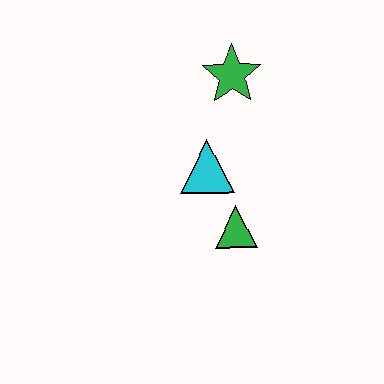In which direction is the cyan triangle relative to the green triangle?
The cyan triangle is above the green triangle.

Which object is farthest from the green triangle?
The green star is farthest from the green triangle.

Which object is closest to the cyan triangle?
The green triangle is closest to the cyan triangle.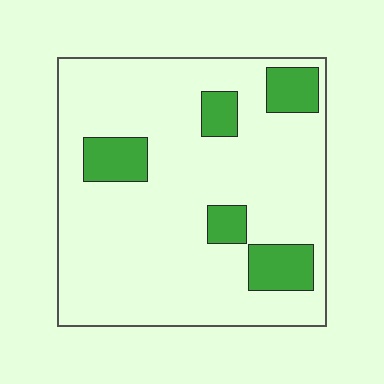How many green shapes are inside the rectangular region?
5.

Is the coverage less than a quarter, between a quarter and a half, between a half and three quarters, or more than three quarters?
Less than a quarter.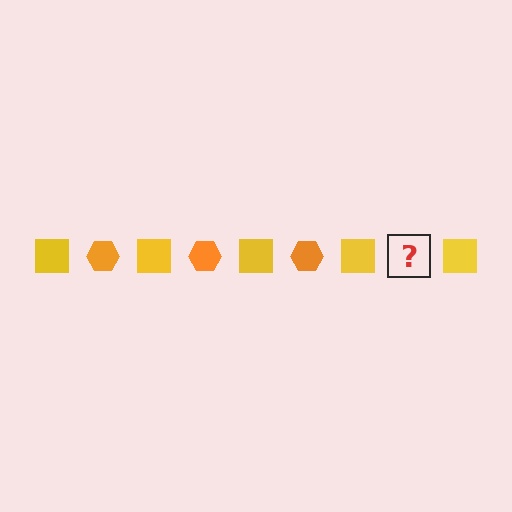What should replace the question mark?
The question mark should be replaced with an orange hexagon.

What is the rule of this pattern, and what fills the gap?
The rule is that the pattern alternates between yellow square and orange hexagon. The gap should be filled with an orange hexagon.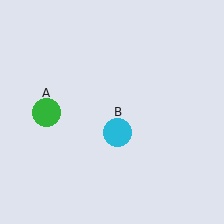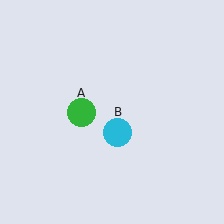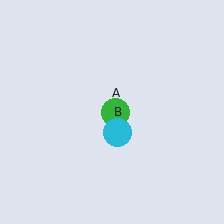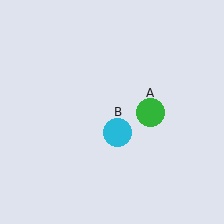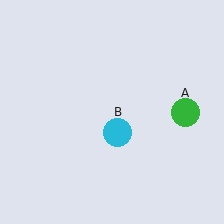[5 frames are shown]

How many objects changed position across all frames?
1 object changed position: green circle (object A).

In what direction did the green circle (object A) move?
The green circle (object A) moved right.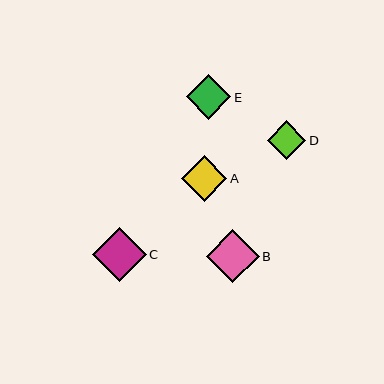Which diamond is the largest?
Diamond C is the largest with a size of approximately 54 pixels.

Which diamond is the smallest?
Diamond D is the smallest with a size of approximately 39 pixels.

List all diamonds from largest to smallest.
From largest to smallest: C, B, A, E, D.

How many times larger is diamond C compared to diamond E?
Diamond C is approximately 1.2 times the size of diamond E.